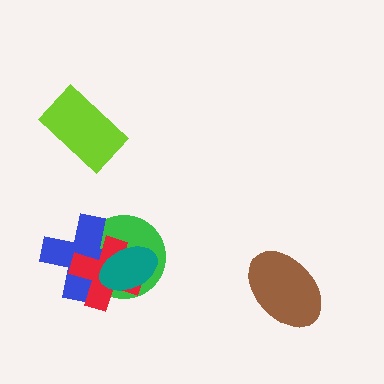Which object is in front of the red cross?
The teal ellipse is in front of the red cross.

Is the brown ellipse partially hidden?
No, no other shape covers it.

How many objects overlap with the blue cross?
3 objects overlap with the blue cross.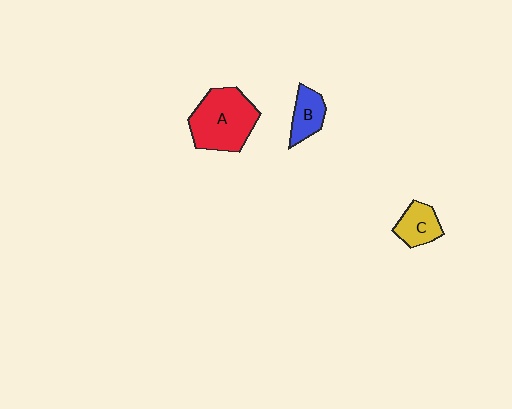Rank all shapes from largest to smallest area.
From largest to smallest: A (red), C (yellow), B (blue).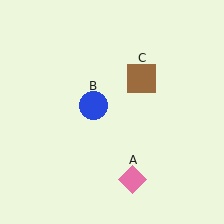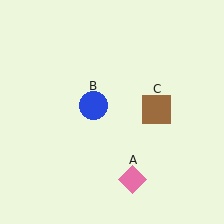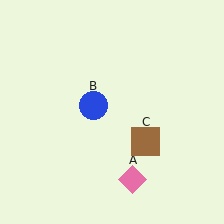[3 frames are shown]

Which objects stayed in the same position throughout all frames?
Pink diamond (object A) and blue circle (object B) remained stationary.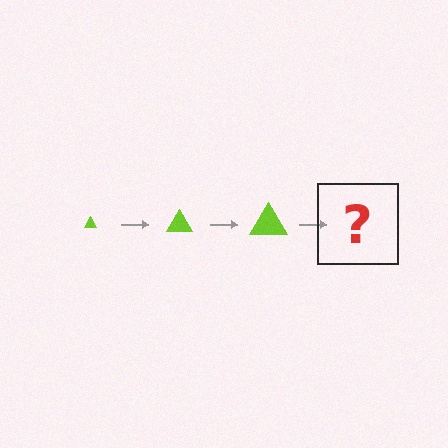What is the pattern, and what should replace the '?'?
The pattern is that the triangle gets progressively larger each step. The '?' should be a lime triangle, larger than the previous one.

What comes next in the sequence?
The next element should be a lime triangle, larger than the previous one.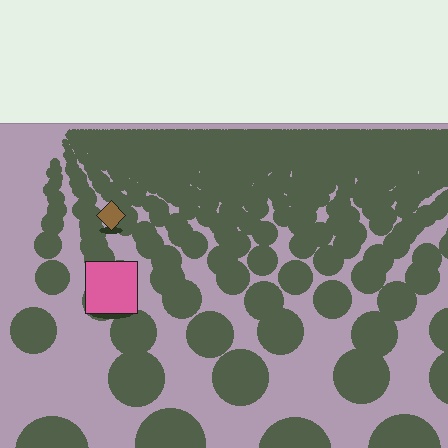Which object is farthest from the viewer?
The brown diamond is farthest from the viewer. It appears smaller and the ground texture around it is denser.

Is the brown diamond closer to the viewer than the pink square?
No. The pink square is closer — you can tell from the texture gradient: the ground texture is coarser near it.